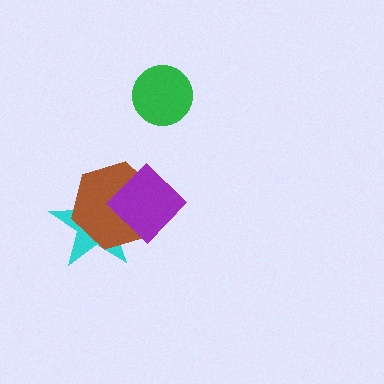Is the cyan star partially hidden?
Yes, it is partially covered by another shape.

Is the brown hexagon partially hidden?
Yes, it is partially covered by another shape.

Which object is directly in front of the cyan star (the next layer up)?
The brown hexagon is directly in front of the cyan star.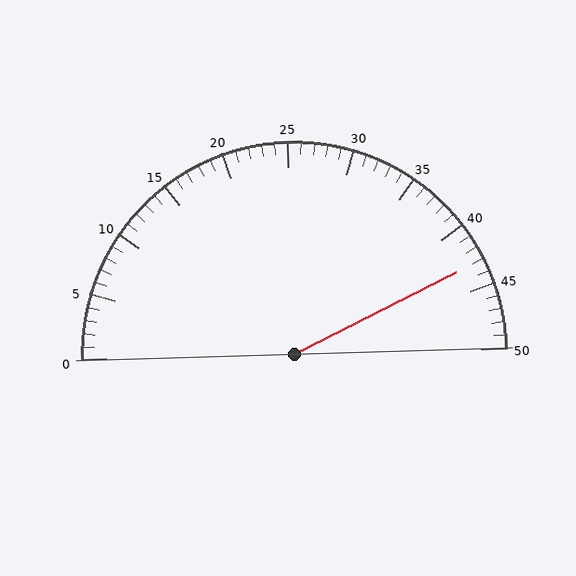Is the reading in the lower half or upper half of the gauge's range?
The reading is in the upper half of the range (0 to 50).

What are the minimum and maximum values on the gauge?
The gauge ranges from 0 to 50.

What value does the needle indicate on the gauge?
The needle indicates approximately 43.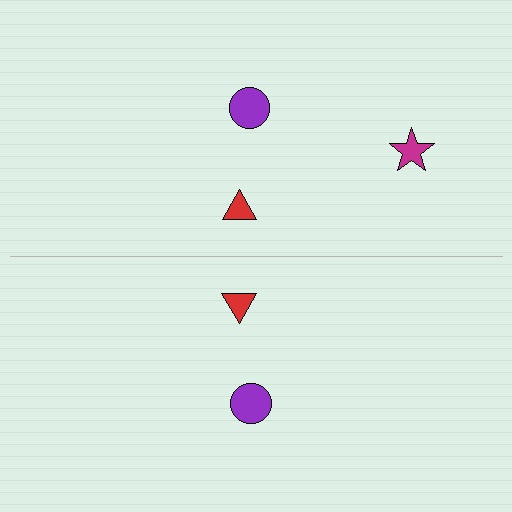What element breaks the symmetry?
A magenta star is missing from the bottom side.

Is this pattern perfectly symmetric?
No, the pattern is not perfectly symmetric. A magenta star is missing from the bottom side.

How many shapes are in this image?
There are 5 shapes in this image.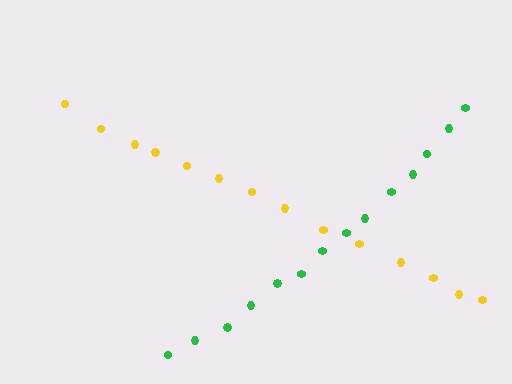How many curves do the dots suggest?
There are 2 distinct paths.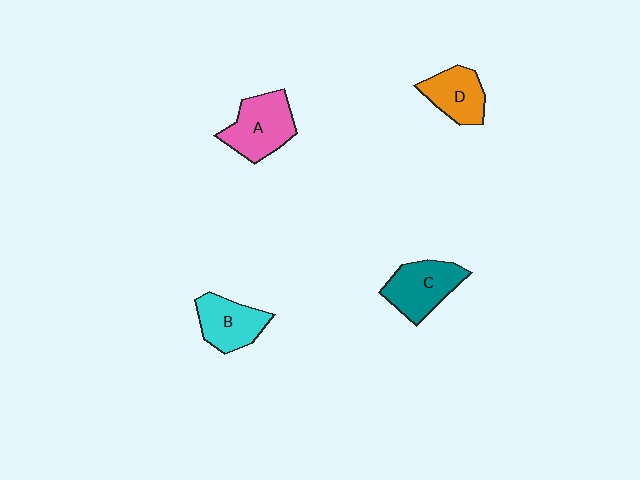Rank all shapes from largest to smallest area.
From largest to smallest: A (pink), C (teal), B (cyan), D (orange).